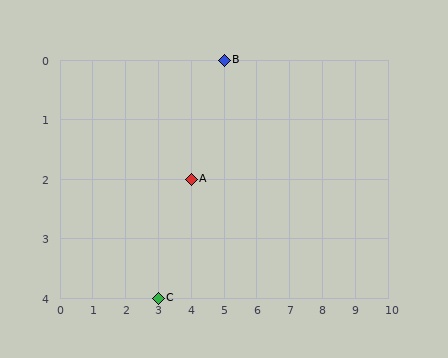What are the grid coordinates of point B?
Point B is at grid coordinates (5, 0).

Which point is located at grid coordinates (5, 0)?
Point B is at (5, 0).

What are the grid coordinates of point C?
Point C is at grid coordinates (3, 4).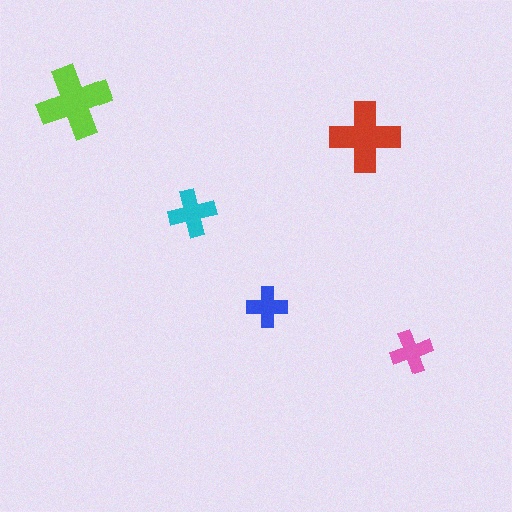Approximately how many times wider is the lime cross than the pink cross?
About 1.5 times wider.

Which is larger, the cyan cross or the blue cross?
The cyan one.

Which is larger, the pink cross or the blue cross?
The pink one.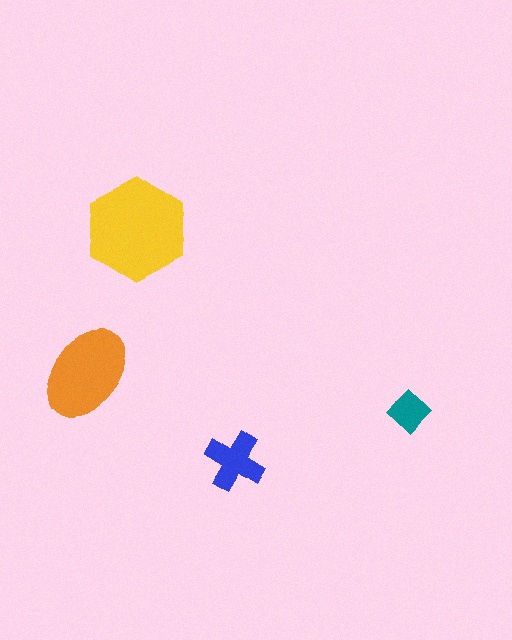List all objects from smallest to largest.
The teal diamond, the blue cross, the orange ellipse, the yellow hexagon.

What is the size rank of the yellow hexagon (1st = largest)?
1st.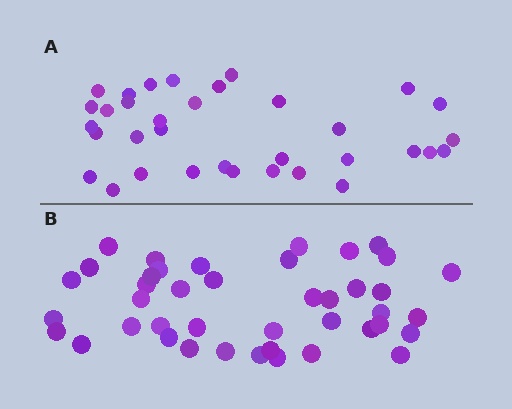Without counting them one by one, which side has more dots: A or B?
Region B (the bottom region) has more dots.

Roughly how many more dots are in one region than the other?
Region B has roughly 8 or so more dots than region A.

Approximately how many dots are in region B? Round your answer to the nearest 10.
About 40 dots. (The exact count is 42, which rounds to 40.)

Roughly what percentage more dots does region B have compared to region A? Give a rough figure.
About 25% more.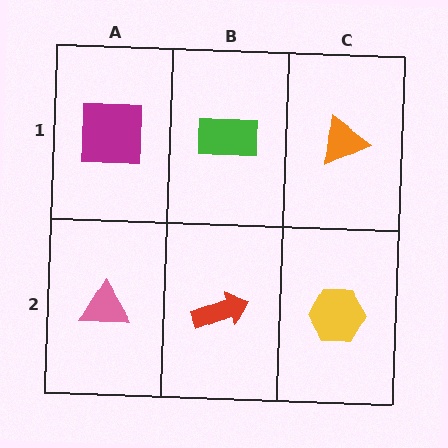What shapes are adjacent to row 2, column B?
A green rectangle (row 1, column B), a pink triangle (row 2, column A), a yellow hexagon (row 2, column C).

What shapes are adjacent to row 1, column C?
A yellow hexagon (row 2, column C), a green rectangle (row 1, column B).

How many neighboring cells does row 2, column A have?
2.